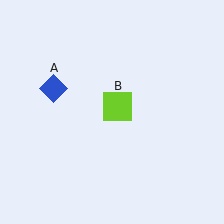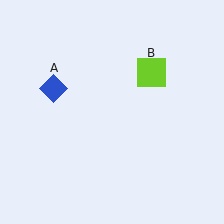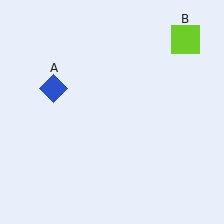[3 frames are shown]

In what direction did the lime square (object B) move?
The lime square (object B) moved up and to the right.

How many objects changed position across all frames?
1 object changed position: lime square (object B).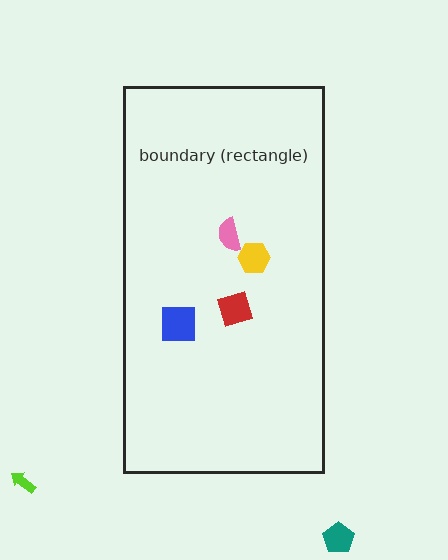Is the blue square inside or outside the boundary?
Inside.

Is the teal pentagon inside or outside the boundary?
Outside.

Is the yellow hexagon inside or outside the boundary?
Inside.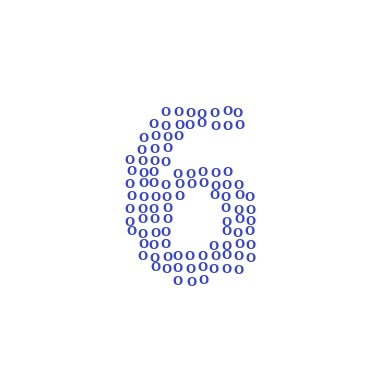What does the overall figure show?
The overall figure shows the digit 6.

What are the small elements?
The small elements are letter O's.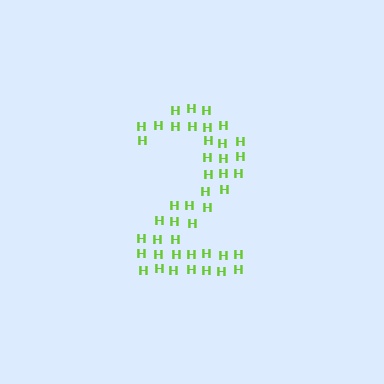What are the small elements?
The small elements are letter H's.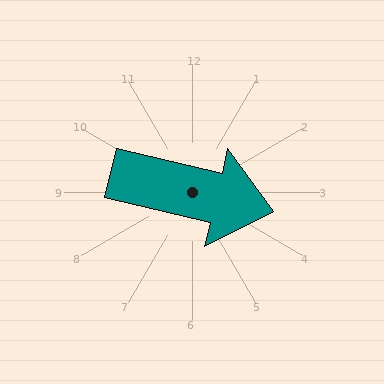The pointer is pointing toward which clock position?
Roughly 3 o'clock.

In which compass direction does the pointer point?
East.